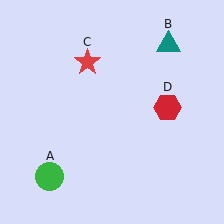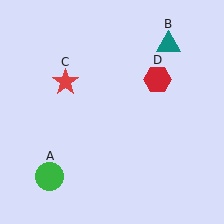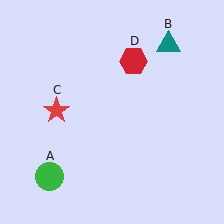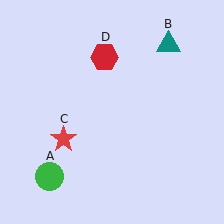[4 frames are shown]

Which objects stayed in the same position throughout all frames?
Green circle (object A) and teal triangle (object B) remained stationary.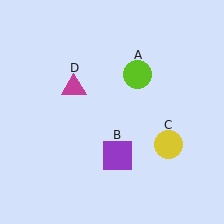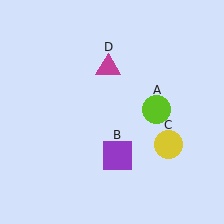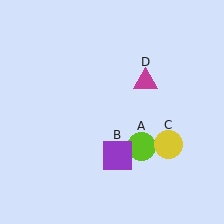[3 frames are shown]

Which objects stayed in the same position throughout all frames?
Purple square (object B) and yellow circle (object C) remained stationary.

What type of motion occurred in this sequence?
The lime circle (object A), magenta triangle (object D) rotated clockwise around the center of the scene.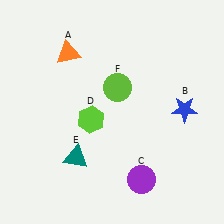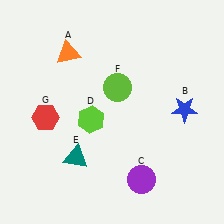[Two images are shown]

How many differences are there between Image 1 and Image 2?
There is 1 difference between the two images.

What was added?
A red hexagon (G) was added in Image 2.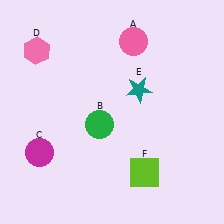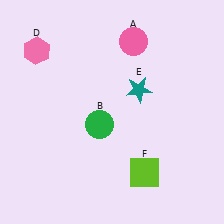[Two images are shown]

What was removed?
The magenta circle (C) was removed in Image 2.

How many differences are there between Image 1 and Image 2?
There is 1 difference between the two images.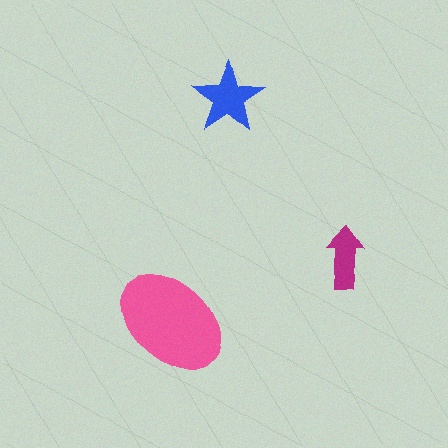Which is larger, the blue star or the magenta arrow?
The blue star.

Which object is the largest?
The pink ellipse.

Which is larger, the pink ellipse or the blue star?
The pink ellipse.